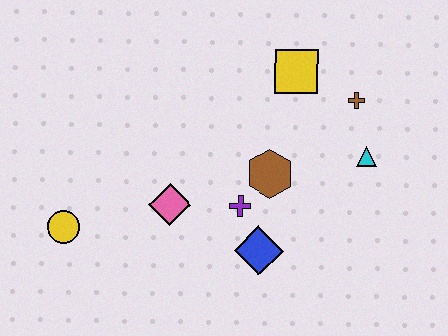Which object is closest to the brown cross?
The cyan triangle is closest to the brown cross.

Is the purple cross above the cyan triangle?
No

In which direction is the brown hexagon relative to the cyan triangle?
The brown hexagon is to the left of the cyan triangle.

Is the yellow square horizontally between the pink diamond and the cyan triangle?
Yes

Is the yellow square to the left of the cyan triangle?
Yes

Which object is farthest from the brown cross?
The yellow circle is farthest from the brown cross.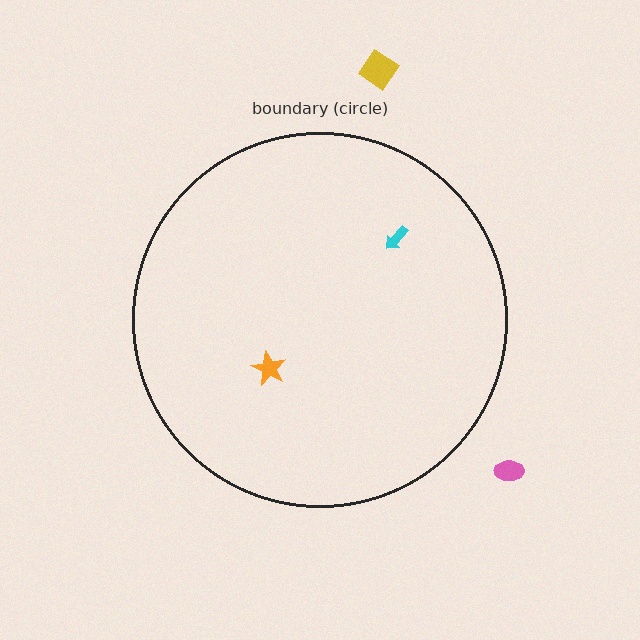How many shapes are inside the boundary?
2 inside, 2 outside.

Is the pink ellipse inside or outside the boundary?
Outside.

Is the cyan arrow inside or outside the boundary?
Inside.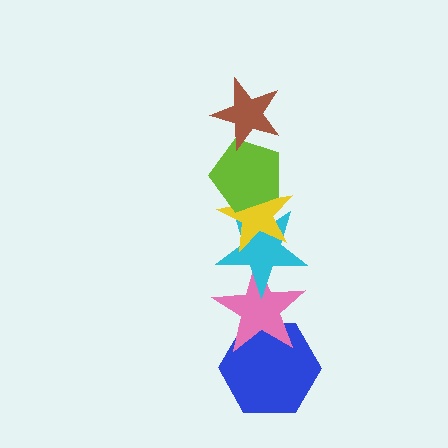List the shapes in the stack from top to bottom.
From top to bottom: the brown star, the lime pentagon, the yellow star, the cyan star, the pink star, the blue hexagon.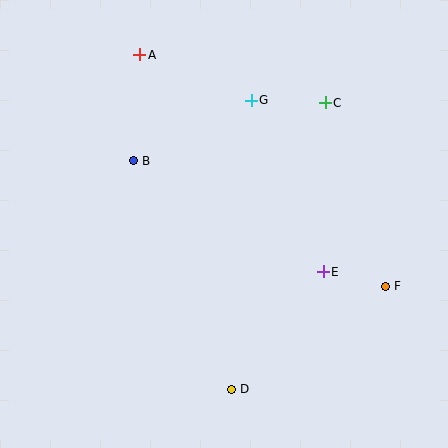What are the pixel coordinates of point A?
Point A is at (140, 55).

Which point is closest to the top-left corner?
Point A is closest to the top-left corner.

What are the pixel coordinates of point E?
Point E is at (323, 272).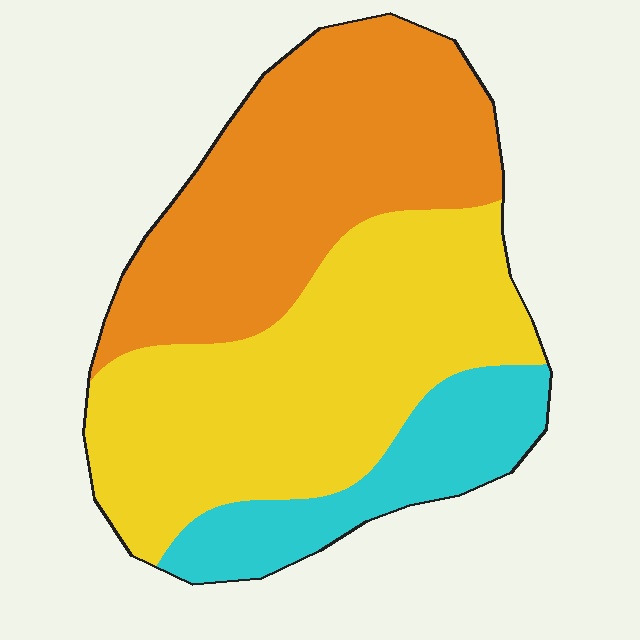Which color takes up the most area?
Yellow, at roughly 45%.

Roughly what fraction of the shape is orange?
Orange covers around 40% of the shape.